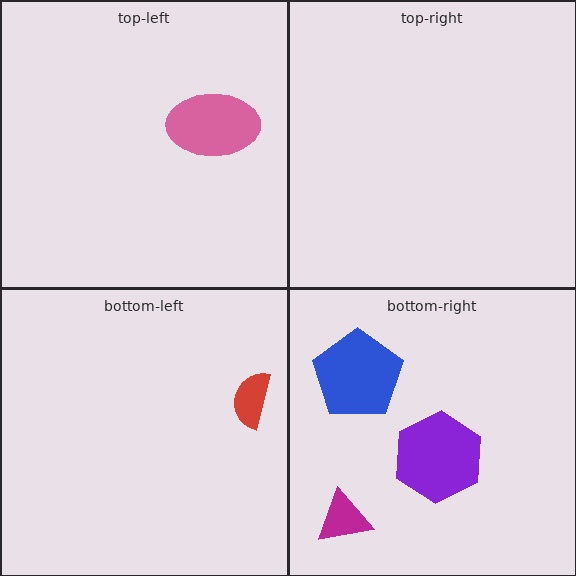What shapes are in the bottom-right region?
The magenta triangle, the blue pentagon, the purple hexagon.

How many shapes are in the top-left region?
1.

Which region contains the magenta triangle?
The bottom-right region.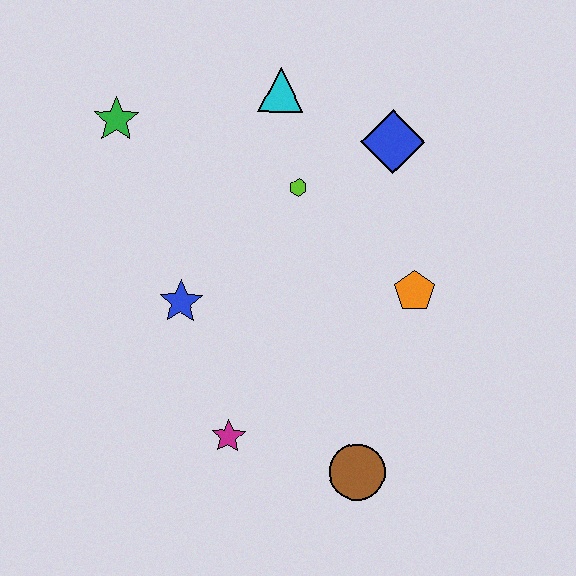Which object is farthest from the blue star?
The blue diamond is farthest from the blue star.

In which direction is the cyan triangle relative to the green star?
The cyan triangle is to the right of the green star.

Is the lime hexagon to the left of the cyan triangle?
No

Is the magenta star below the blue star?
Yes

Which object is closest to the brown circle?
The magenta star is closest to the brown circle.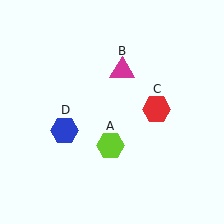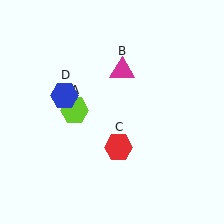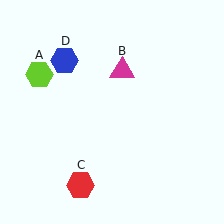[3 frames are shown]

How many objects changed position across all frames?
3 objects changed position: lime hexagon (object A), red hexagon (object C), blue hexagon (object D).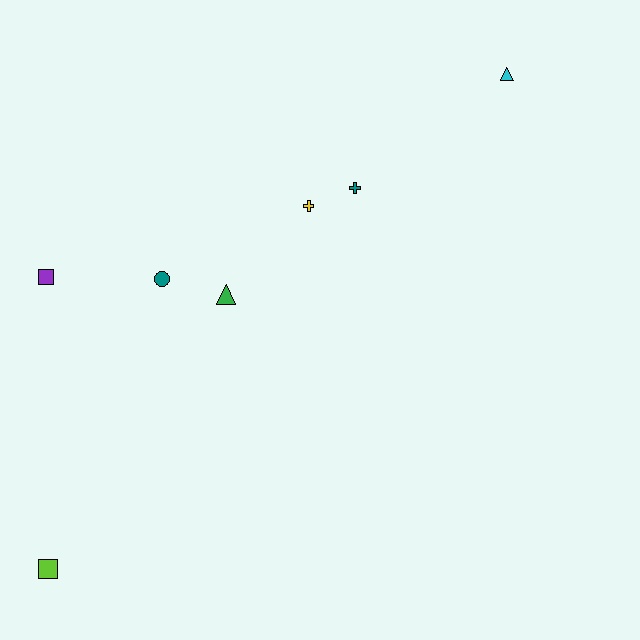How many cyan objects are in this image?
There is 1 cyan object.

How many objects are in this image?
There are 7 objects.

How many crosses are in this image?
There are 2 crosses.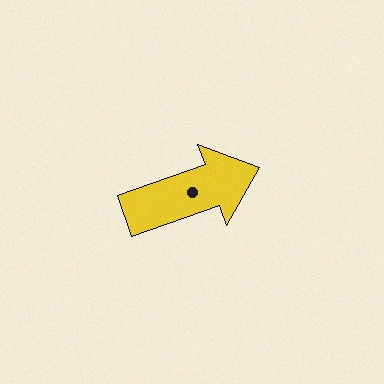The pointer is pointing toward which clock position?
Roughly 2 o'clock.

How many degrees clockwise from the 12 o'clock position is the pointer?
Approximately 70 degrees.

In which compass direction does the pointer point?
East.